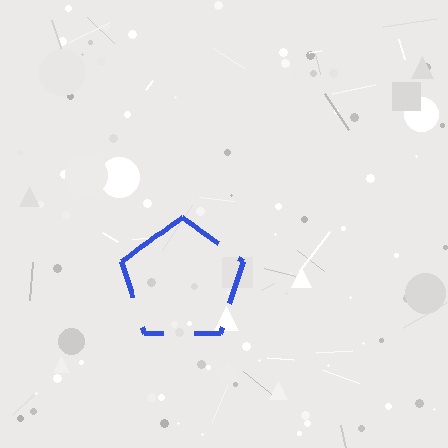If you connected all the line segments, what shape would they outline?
They would outline a pentagon.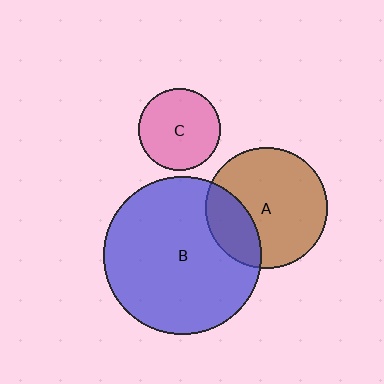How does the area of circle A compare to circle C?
Approximately 2.2 times.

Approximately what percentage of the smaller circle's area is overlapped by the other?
Approximately 25%.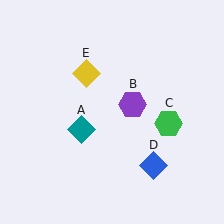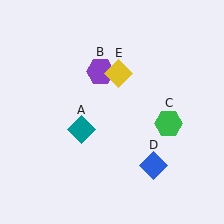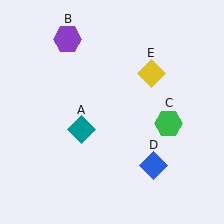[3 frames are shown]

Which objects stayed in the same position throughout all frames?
Teal diamond (object A) and green hexagon (object C) and blue diamond (object D) remained stationary.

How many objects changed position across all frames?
2 objects changed position: purple hexagon (object B), yellow diamond (object E).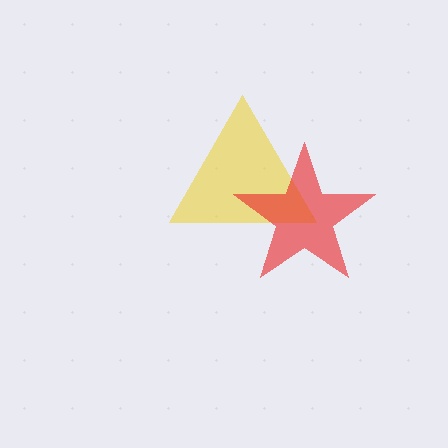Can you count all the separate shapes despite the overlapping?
Yes, there are 2 separate shapes.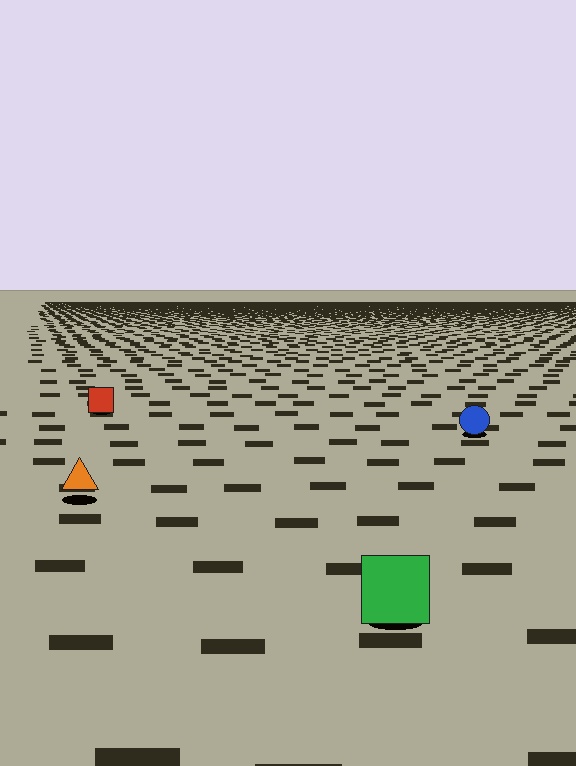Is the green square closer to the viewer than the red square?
Yes. The green square is closer — you can tell from the texture gradient: the ground texture is coarser near it.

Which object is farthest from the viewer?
The red square is farthest from the viewer. It appears smaller and the ground texture around it is denser.